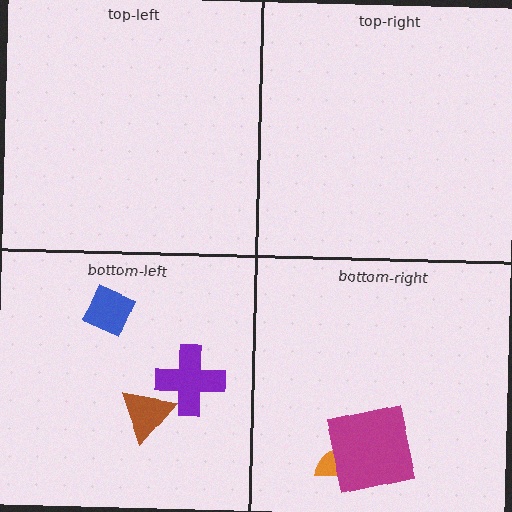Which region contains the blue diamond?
The bottom-left region.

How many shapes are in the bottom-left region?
3.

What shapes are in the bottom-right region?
The orange semicircle, the magenta square.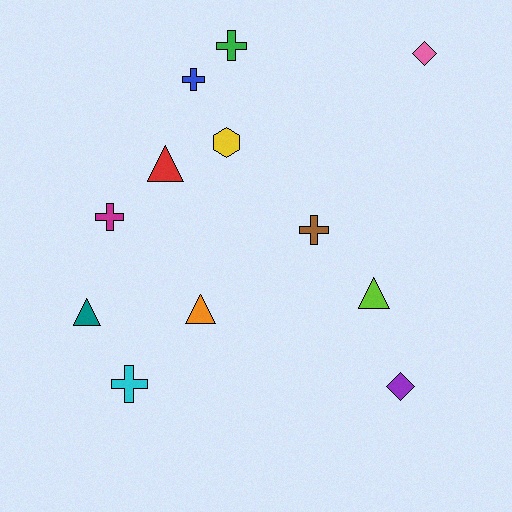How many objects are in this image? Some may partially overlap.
There are 12 objects.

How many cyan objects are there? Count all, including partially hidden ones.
There is 1 cyan object.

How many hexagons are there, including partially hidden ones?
There is 1 hexagon.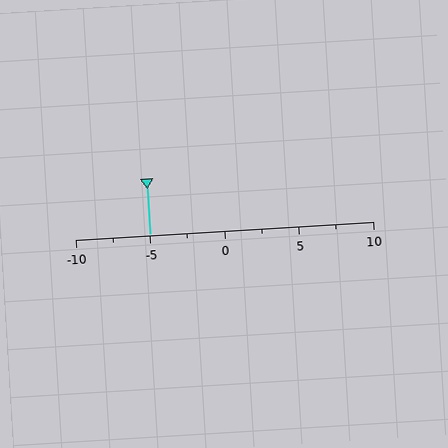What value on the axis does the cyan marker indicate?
The marker indicates approximately -5.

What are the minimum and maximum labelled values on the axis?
The axis runs from -10 to 10.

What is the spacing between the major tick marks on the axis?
The major ticks are spaced 5 apart.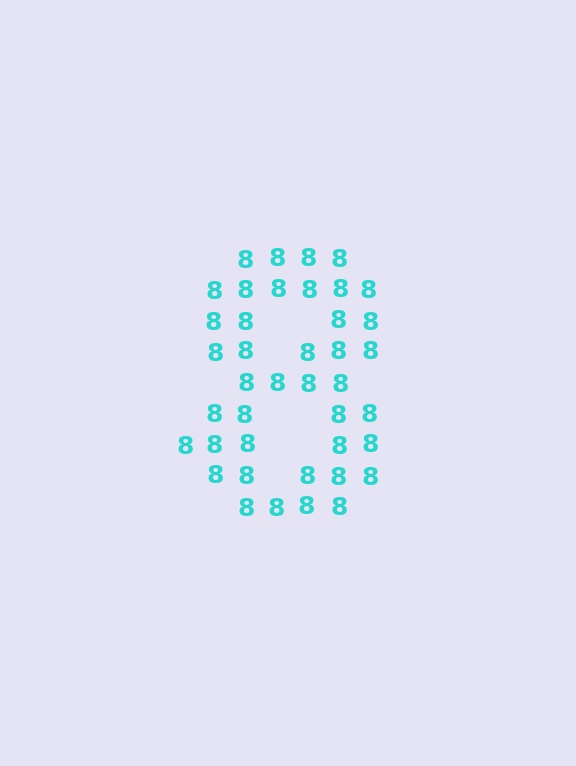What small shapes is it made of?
It is made of small digit 8's.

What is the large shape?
The large shape is the digit 8.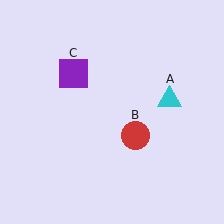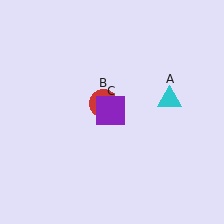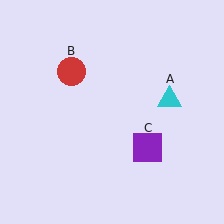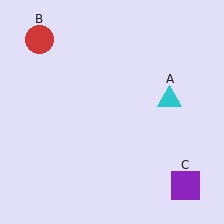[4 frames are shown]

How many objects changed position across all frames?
2 objects changed position: red circle (object B), purple square (object C).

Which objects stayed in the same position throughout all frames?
Cyan triangle (object A) remained stationary.